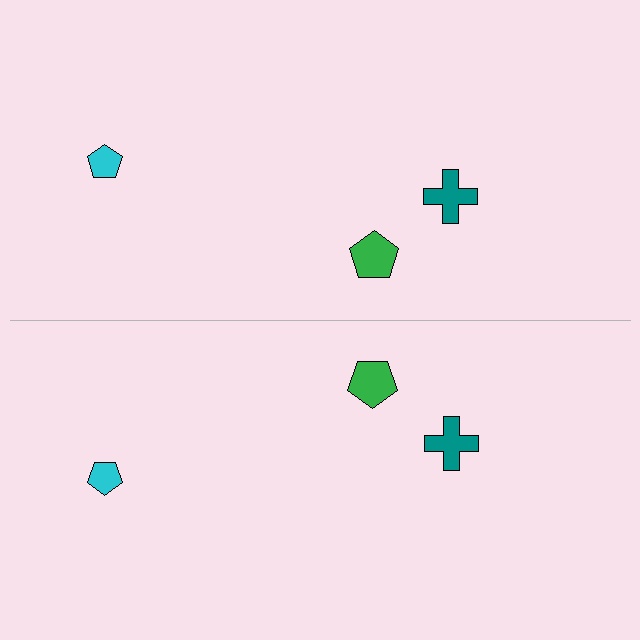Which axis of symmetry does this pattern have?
The pattern has a horizontal axis of symmetry running through the center of the image.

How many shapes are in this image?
There are 6 shapes in this image.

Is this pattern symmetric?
Yes, this pattern has bilateral (reflection) symmetry.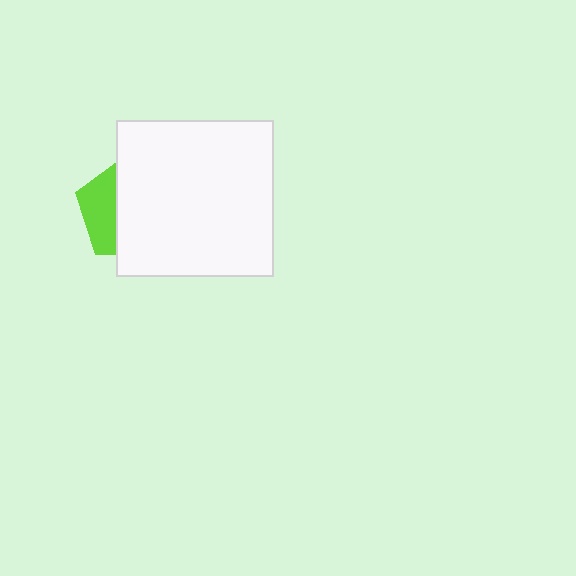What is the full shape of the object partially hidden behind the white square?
The partially hidden object is a lime pentagon.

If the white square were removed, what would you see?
You would see the complete lime pentagon.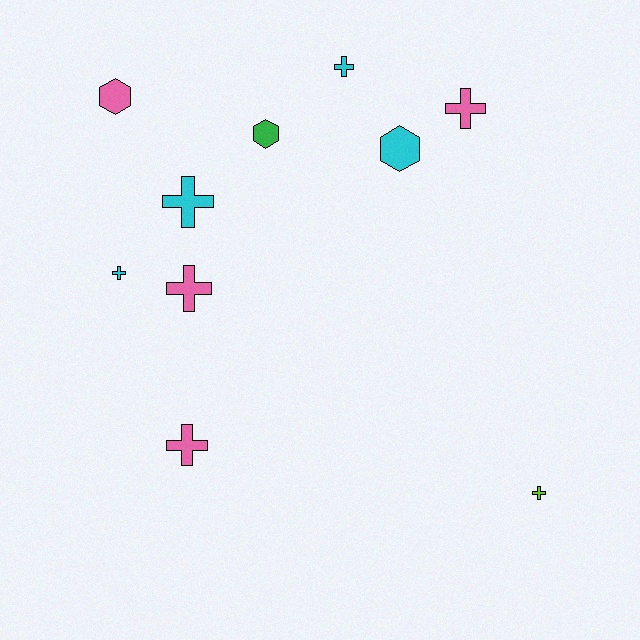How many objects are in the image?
There are 10 objects.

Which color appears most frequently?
Cyan, with 4 objects.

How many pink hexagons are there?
There is 1 pink hexagon.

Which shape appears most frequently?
Cross, with 7 objects.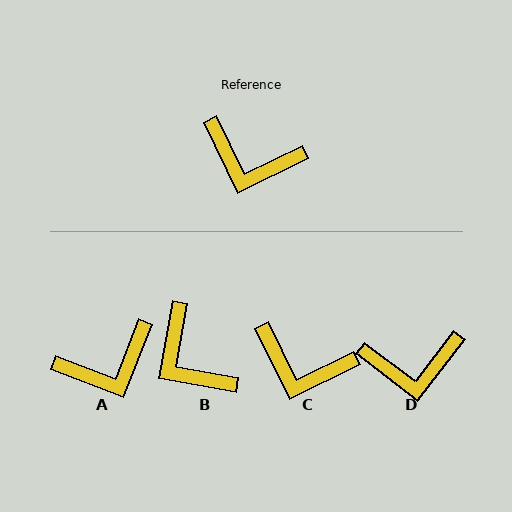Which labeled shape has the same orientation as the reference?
C.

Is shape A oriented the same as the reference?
No, it is off by about 43 degrees.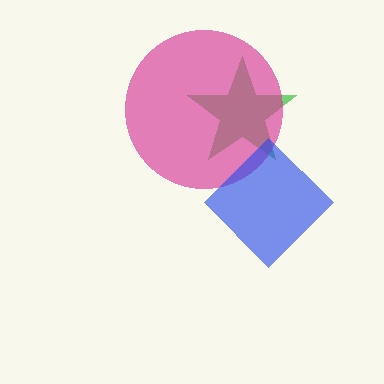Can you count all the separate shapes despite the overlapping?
Yes, there are 3 separate shapes.